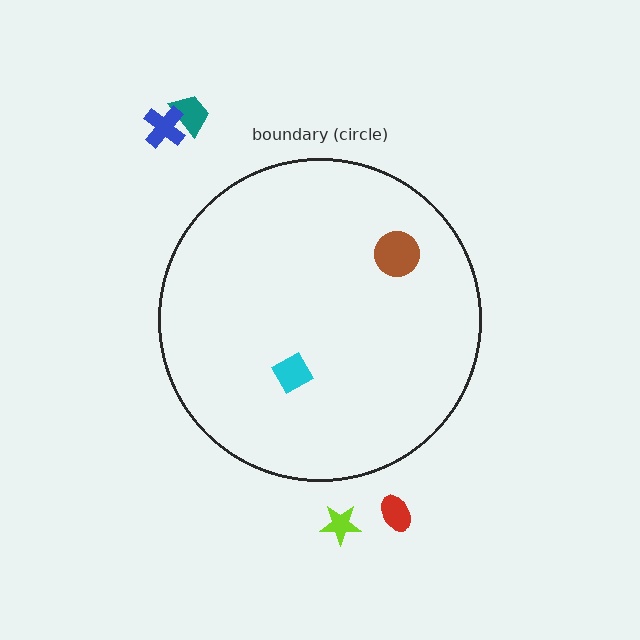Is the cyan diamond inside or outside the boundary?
Inside.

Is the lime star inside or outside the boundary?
Outside.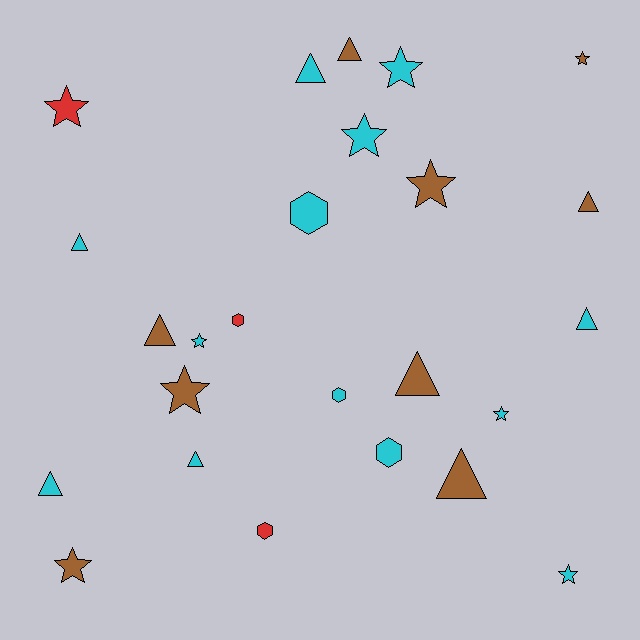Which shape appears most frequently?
Star, with 10 objects.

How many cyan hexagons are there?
There are 3 cyan hexagons.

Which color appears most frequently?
Cyan, with 13 objects.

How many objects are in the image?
There are 25 objects.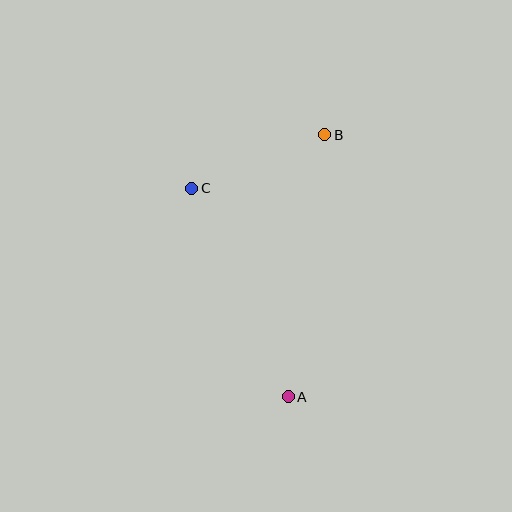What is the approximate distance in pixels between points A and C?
The distance between A and C is approximately 229 pixels.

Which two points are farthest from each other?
Points A and B are farthest from each other.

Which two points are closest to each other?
Points B and C are closest to each other.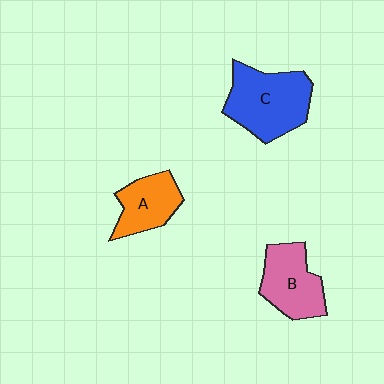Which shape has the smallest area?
Shape A (orange).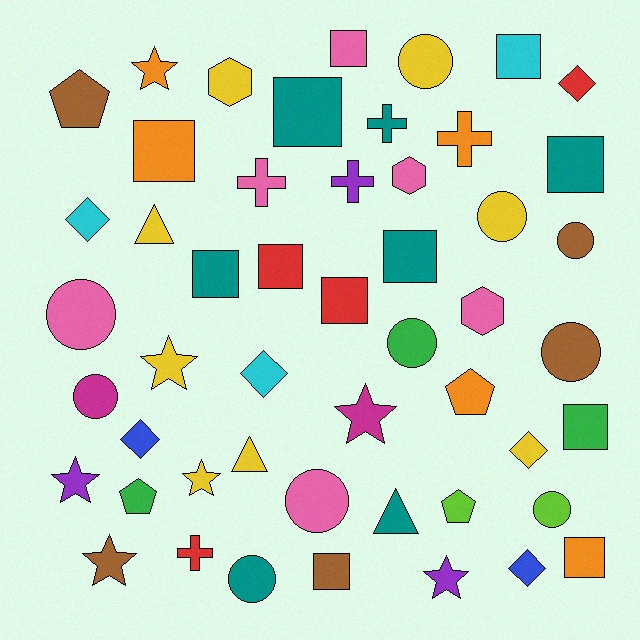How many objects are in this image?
There are 50 objects.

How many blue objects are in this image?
There are 2 blue objects.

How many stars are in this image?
There are 7 stars.